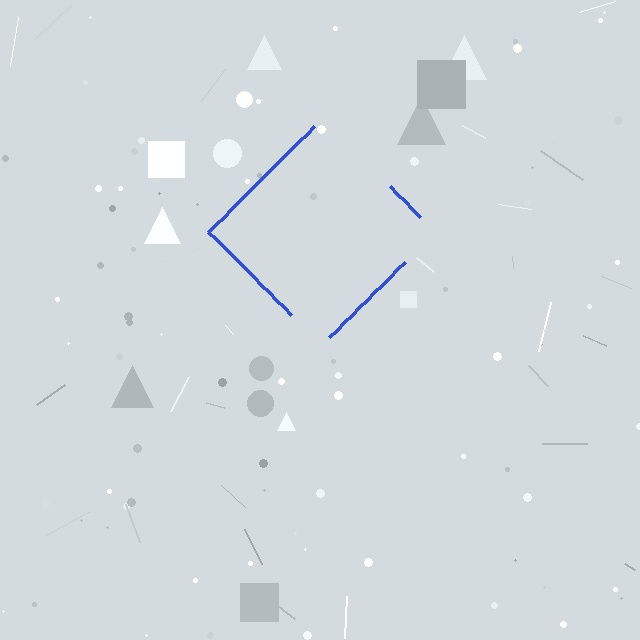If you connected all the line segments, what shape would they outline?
They would outline a diamond.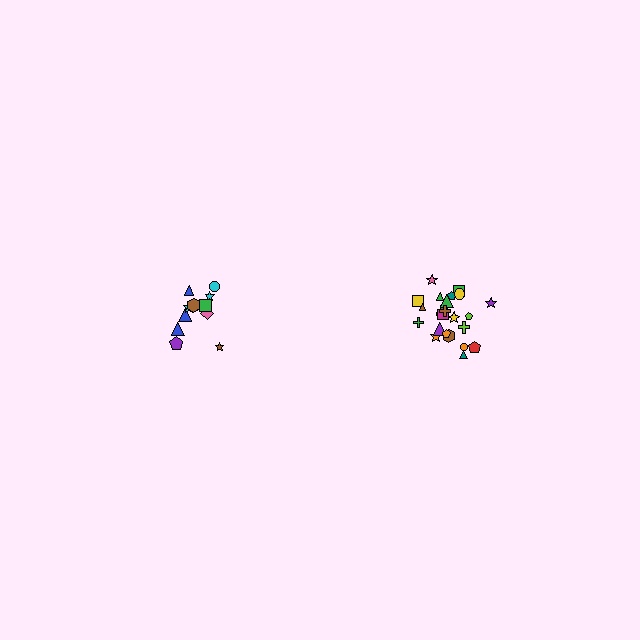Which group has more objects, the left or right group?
The right group.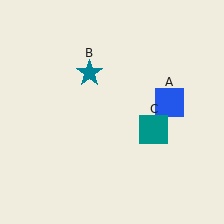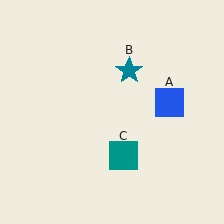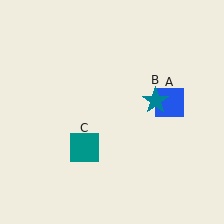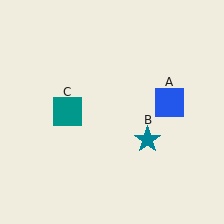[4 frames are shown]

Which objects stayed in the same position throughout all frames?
Blue square (object A) remained stationary.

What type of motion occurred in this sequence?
The teal star (object B), teal square (object C) rotated clockwise around the center of the scene.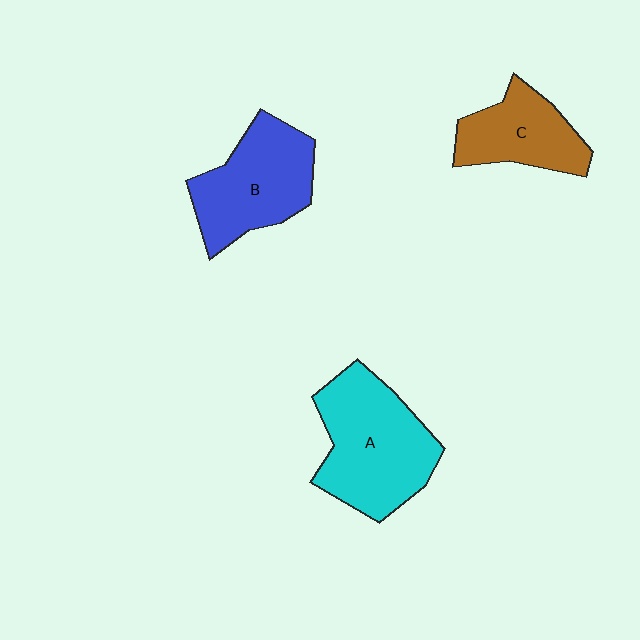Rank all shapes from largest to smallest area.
From largest to smallest: A (cyan), B (blue), C (brown).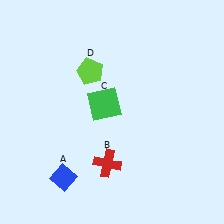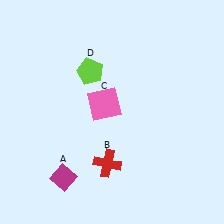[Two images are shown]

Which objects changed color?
A changed from blue to magenta. C changed from green to pink.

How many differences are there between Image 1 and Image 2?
There are 2 differences between the two images.